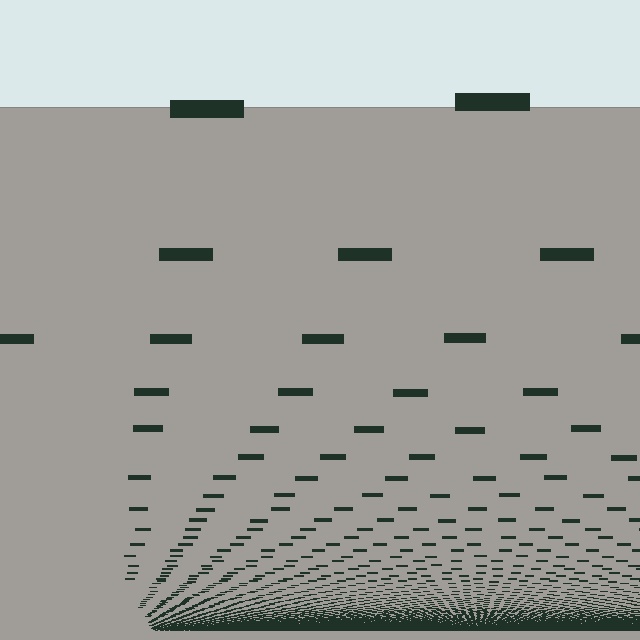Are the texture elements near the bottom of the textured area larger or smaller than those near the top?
Smaller. The gradient is inverted — elements near the bottom are smaller and denser.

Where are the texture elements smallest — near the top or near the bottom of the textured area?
Near the bottom.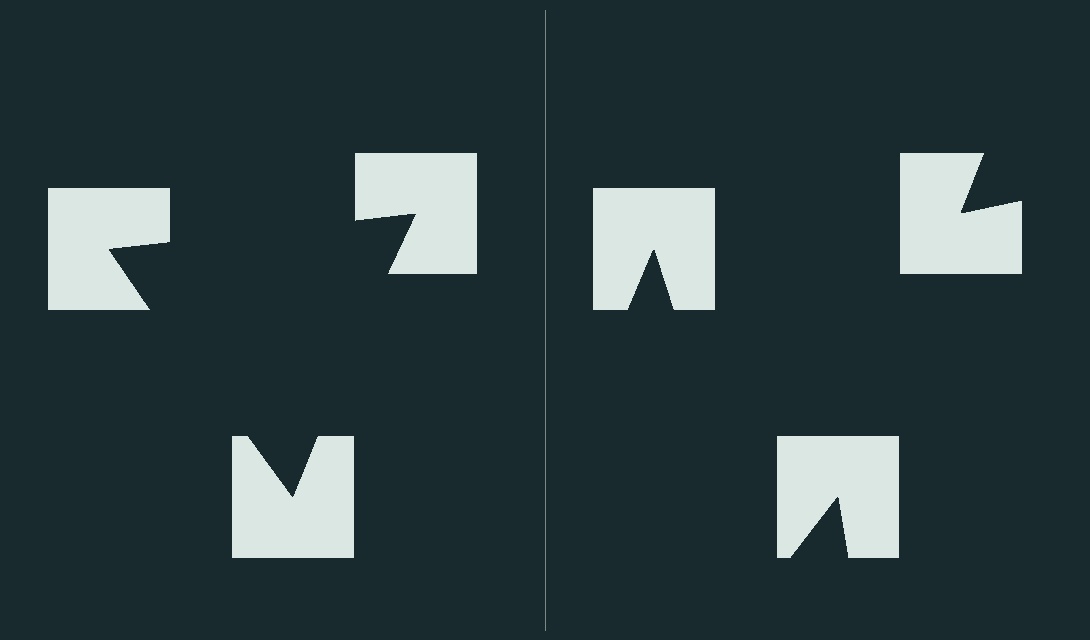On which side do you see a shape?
An illusory triangle appears on the left side. On the right side the wedge cuts are rotated, so no coherent shape forms.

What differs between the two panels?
The notched squares are positioned identically on both sides; only the wedge orientations differ. On the left they align to a triangle; on the right they are misaligned.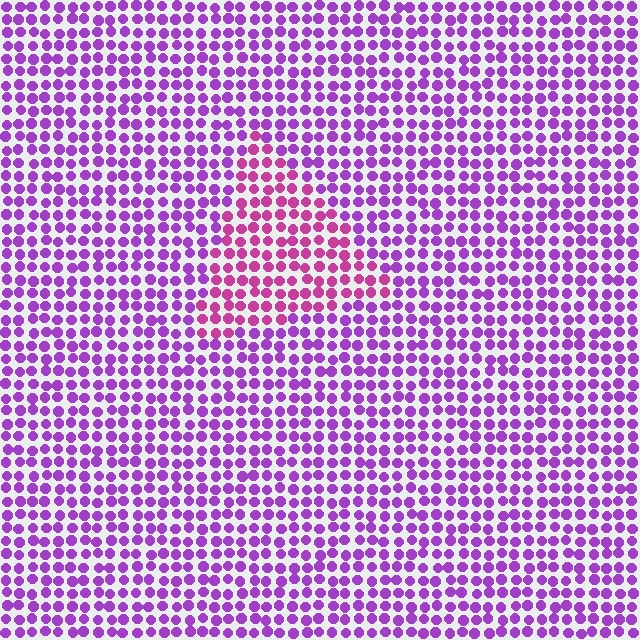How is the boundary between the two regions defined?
The boundary is defined purely by a slight shift in hue (about 35 degrees). Spacing, size, and orientation are identical on both sides.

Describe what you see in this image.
The image is filled with small purple elements in a uniform arrangement. A triangle-shaped region is visible where the elements are tinted to a slightly different hue, forming a subtle color boundary.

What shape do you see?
I see a triangle.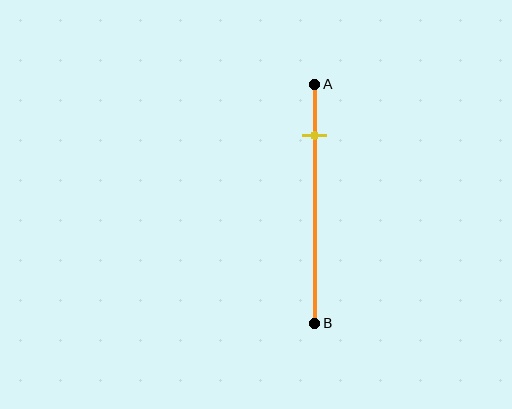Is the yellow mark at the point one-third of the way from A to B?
No, the mark is at about 20% from A, not at the 33% one-third point.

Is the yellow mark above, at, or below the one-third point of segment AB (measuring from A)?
The yellow mark is above the one-third point of segment AB.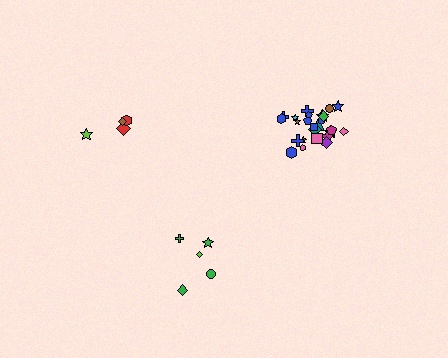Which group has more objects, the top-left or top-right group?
The top-right group.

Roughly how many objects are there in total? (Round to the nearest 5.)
Roughly 35 objects in total.